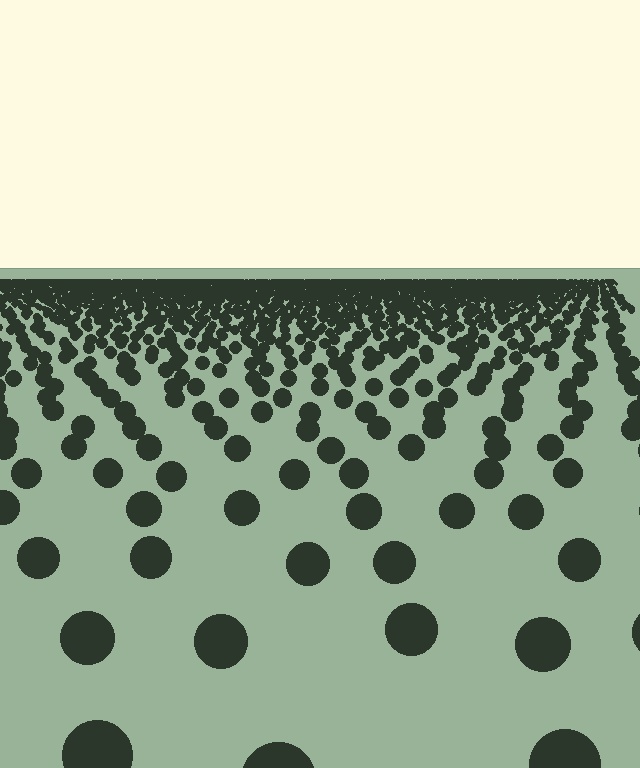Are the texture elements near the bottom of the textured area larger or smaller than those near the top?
Larger. Near the bottom, elements are closer to the viewer and appear at a bigger on-screen size.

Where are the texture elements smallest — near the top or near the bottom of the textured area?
Near the top.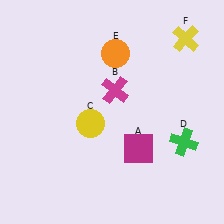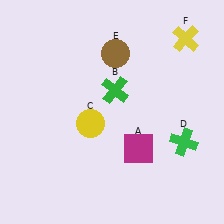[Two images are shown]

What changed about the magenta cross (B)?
In Image 1, B is magenta. In Image 2, it changed to green.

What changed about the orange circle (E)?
In Image 1, E is orange. In Image 2, it changed to brown.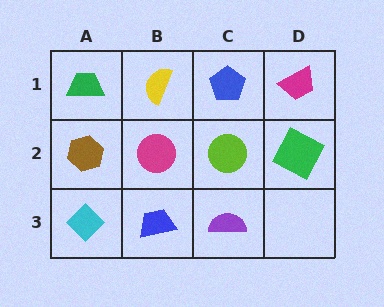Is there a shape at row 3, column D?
No, that cell is empty.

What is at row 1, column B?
A yellow semicircle.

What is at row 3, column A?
A cyan diamond.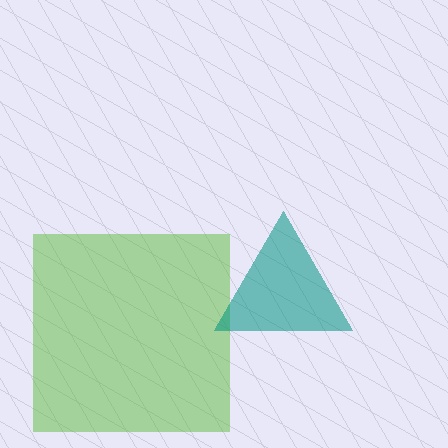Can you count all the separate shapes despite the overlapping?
Yes, there are 2 separate shapes.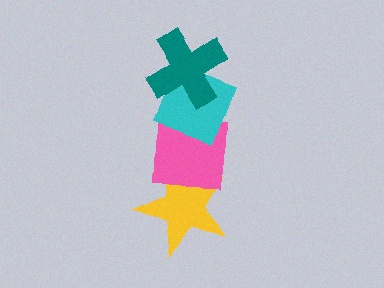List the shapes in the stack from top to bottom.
From top to bottom: the teal cross, the cyan diamond, the pink square, the yellow star.